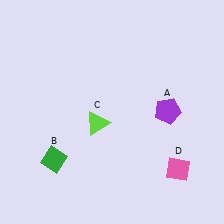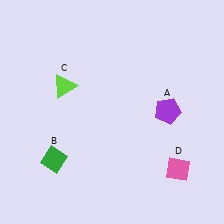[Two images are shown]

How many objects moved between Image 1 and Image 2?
1 object moved between the two images.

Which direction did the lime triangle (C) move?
The lime triangle (C) moved up.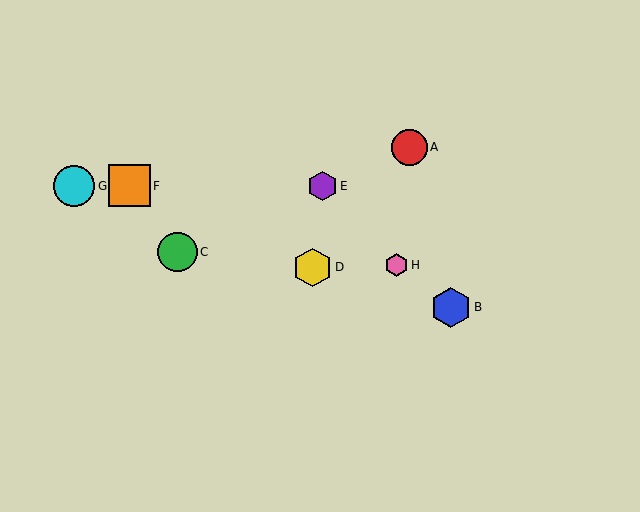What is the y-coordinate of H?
Object H is at y≈265.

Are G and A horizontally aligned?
No, G is at y≈186 and A is at y≈147.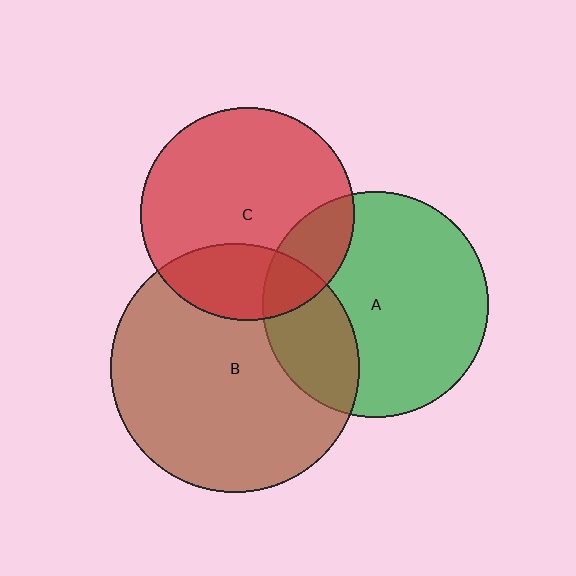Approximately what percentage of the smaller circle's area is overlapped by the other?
Approximately 25%.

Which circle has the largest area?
Circle B (brown).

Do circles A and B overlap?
Yes.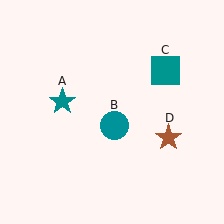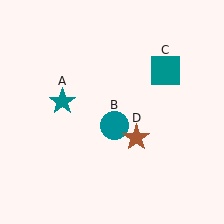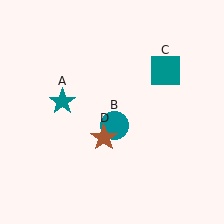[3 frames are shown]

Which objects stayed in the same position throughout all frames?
Teal star (object A) and teal circle (object B) and teal square (object C) remained stationary.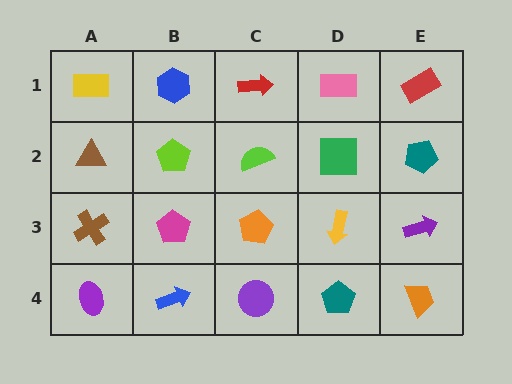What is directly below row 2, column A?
A brown cross.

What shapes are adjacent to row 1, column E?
A teal pentagon (row 2, column E), a pink rectangle (row 1, column D).